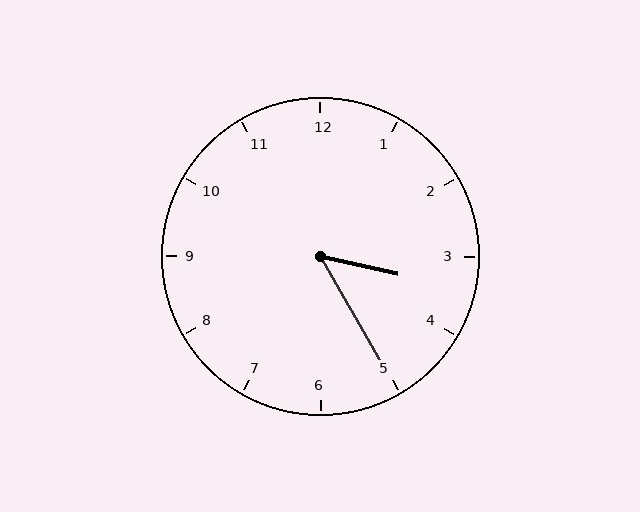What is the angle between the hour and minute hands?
Approximately 48 degrees.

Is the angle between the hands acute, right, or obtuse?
It is acute.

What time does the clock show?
3:25.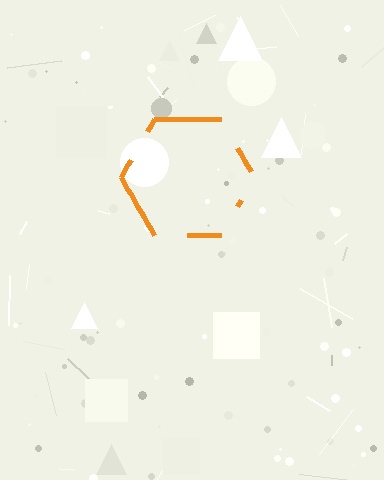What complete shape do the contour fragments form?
The contour fragments form a hexagon.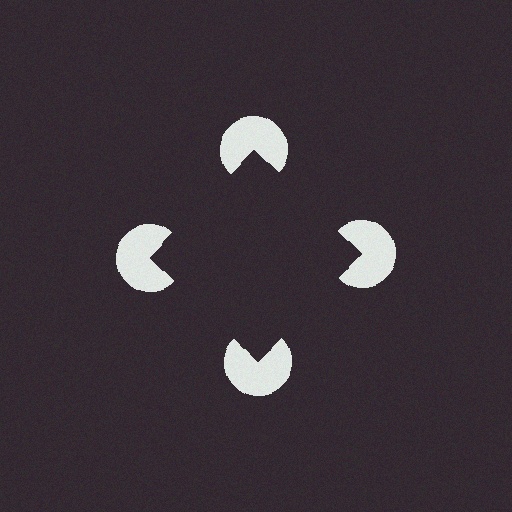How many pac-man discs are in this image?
There are 4 — one at each vertex of the illusory square.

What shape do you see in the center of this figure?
An illusory square — its edges are inferred from the aligned wedge cuts in the pac-man discs, not physically drawn.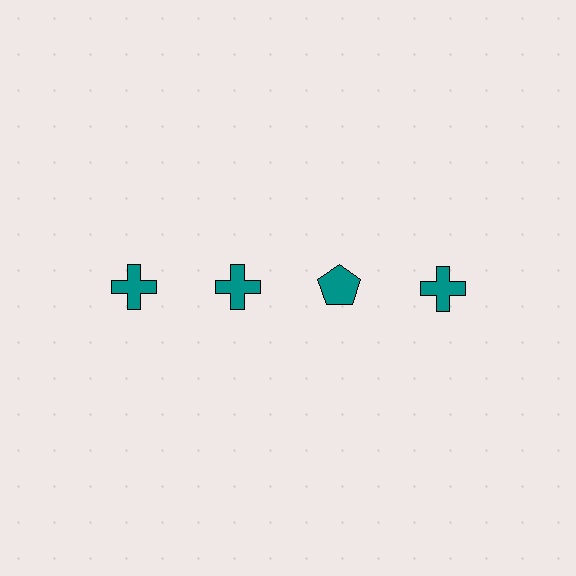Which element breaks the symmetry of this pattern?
The teal pentagon in the top row, center column breaks the symmetry. All other shapes are teal crosses.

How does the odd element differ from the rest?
It has a different shape: pentagon instead of cross.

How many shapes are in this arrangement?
There are 4 shapes arranged in a grid pattern.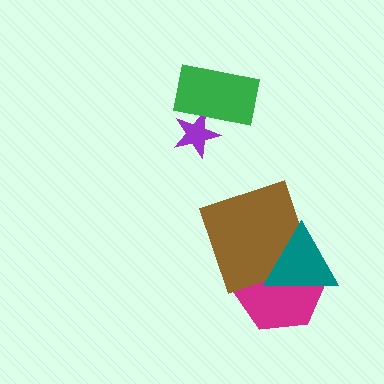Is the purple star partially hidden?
Yes, it is partially covered by another shape.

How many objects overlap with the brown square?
2 objects overlap with the brown square.